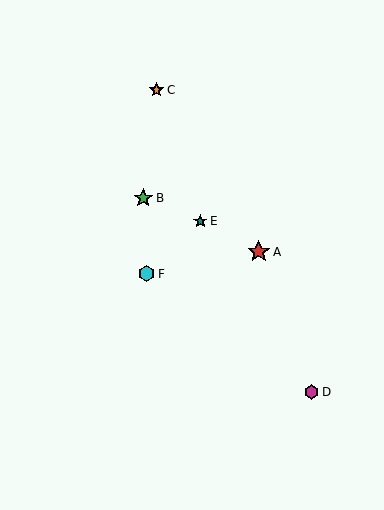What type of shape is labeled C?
Shape C is an orange star.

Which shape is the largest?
The red star (labeled A) is the largest.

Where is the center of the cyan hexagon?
The center of the cyan hexagon is at (147, 274).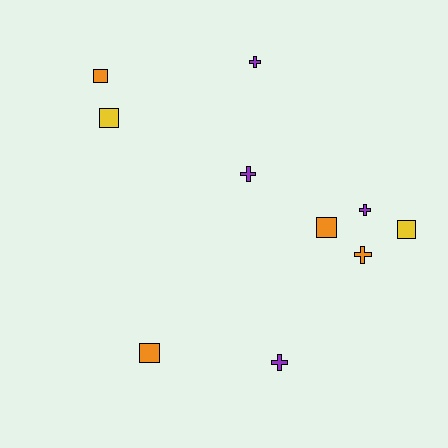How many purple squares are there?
There are no purple squares.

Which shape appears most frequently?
Square, with 5 objects.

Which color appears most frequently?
Orange, with 4 objects.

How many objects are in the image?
There are 10 objects.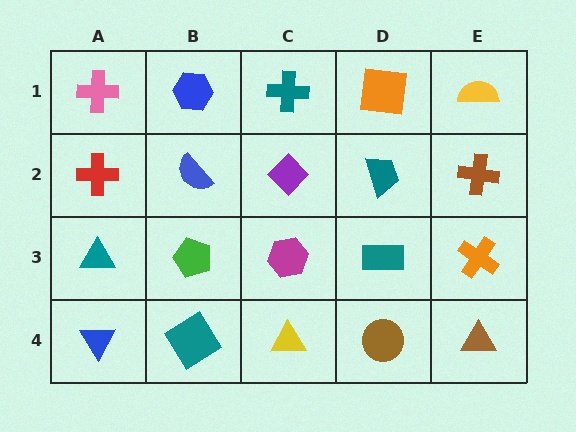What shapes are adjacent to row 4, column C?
A magenta hexagon (row 3, column C), a teal diamond (row 4, column B), a brown circle (row 4, column D).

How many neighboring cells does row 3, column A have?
3.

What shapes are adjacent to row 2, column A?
A pink cross (row 1, column A), a teal triangle (row 3, column A), a blue semicircle (row 2, column B).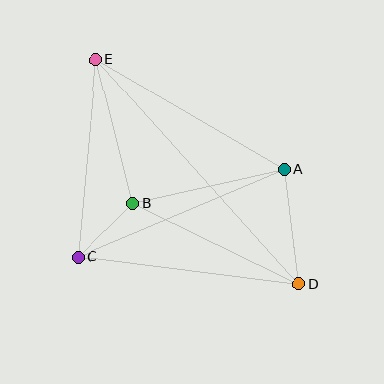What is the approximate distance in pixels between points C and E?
The distance between C and E is approximately 198 pixels.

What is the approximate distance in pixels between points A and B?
The distance between A and B is approximately 155 pixels.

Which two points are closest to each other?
Points B and C are closest to each other.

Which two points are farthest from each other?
Points D and E are farthest from each other.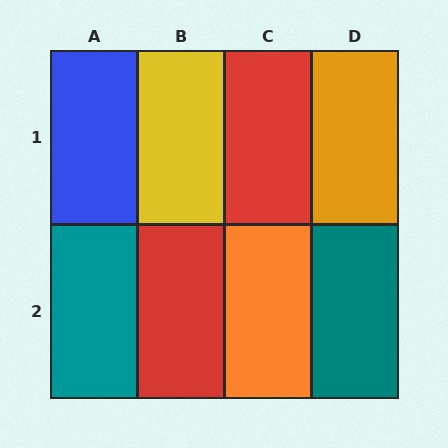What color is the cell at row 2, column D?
Teal.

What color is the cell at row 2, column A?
Teal.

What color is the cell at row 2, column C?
Orange.